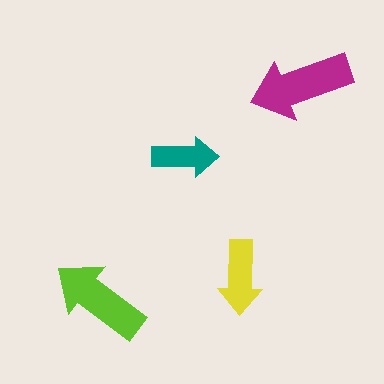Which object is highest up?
The magenta arrow is topmost.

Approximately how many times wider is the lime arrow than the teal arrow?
About 1.5 times wider.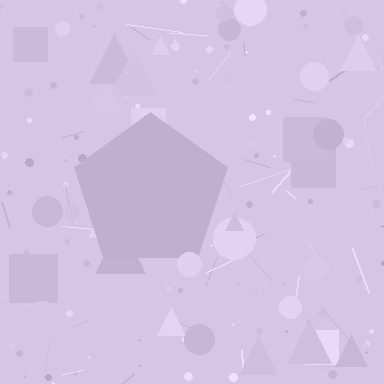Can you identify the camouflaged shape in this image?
The camouflaged shape is a pentagon.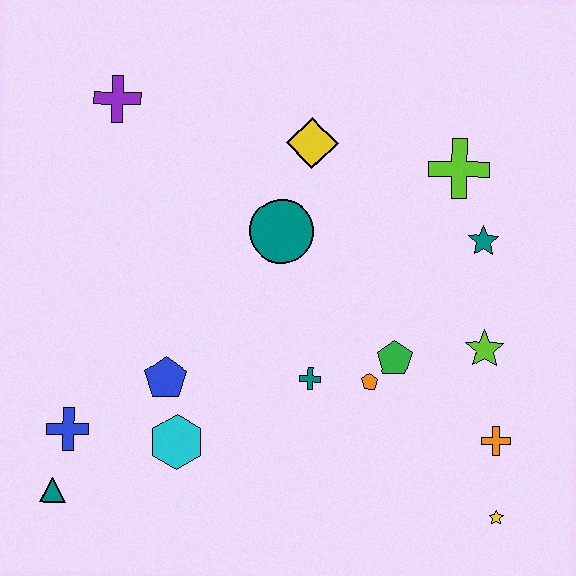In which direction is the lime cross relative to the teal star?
The lime cross is above the teal star.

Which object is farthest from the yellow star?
The purple cross is farthest from the yellow star.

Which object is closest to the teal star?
The lime cross is closest to the teal star.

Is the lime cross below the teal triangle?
No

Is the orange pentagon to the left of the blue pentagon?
No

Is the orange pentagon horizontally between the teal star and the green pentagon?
No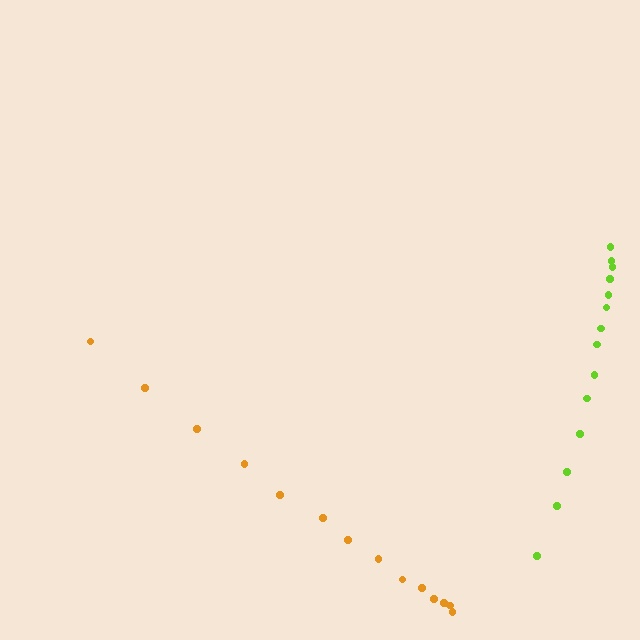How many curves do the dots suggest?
There are 2 distinct paths.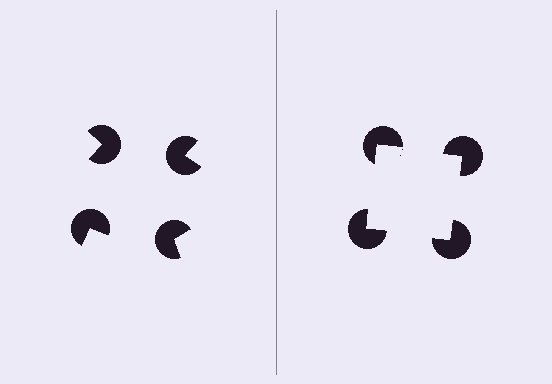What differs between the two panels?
The pac-man discs are positioned identically on both sides; only the wedge orientations differ. On the right they align to a square; on the left they are misaligned.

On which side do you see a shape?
An illusory square appears on the right side. On the left side the wedge cuts are rotated, so no coherent shape forms.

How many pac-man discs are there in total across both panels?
8 — 4 on each side.